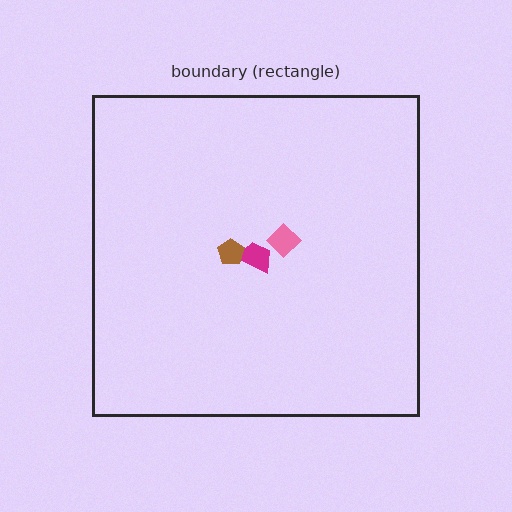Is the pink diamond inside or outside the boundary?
Inside.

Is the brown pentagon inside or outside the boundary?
Inside.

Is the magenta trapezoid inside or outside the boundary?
Inside.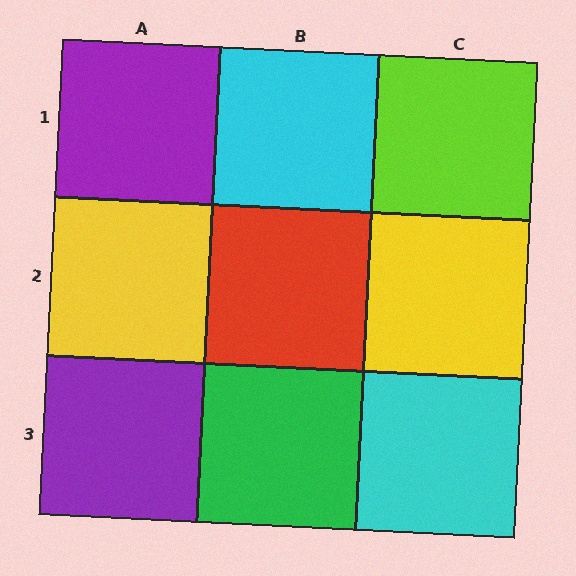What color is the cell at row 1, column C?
Lime.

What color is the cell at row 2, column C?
Yellow.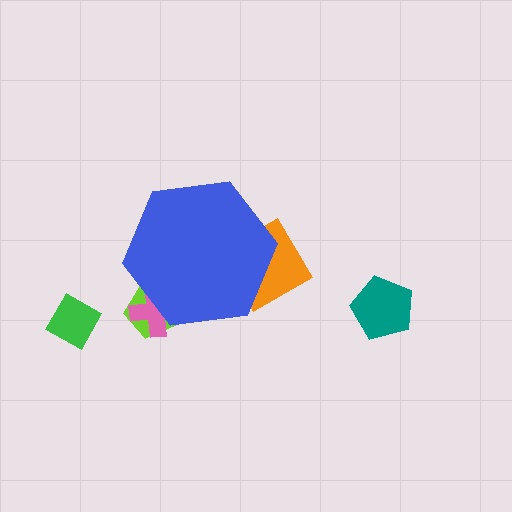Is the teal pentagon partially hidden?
No, the teal pentagon is fully visible.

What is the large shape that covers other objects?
A blue hexagon.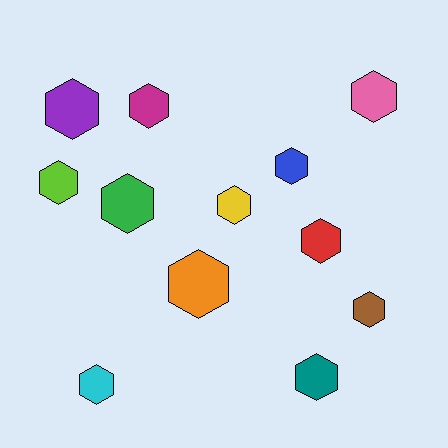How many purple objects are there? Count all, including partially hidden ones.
There is 1 purple object.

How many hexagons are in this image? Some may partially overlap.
There are 12 hexagons.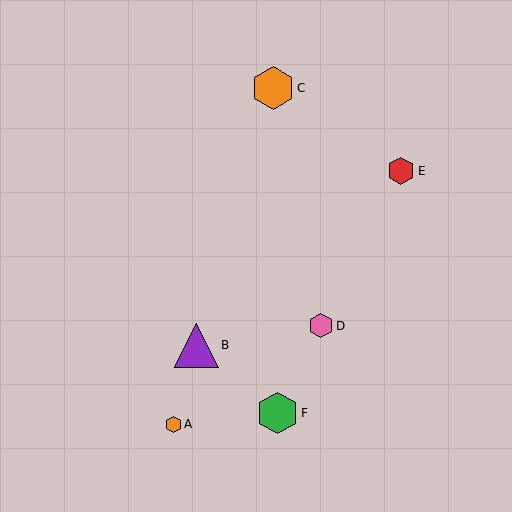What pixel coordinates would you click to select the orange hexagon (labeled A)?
Click at (173, 424) to select the orange hexagon A.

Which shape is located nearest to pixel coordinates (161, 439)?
The orange hexagon (labeled A) at (173, 424) is nearest to that location.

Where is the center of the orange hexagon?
The center of the orange hexagon is at (173, 424).